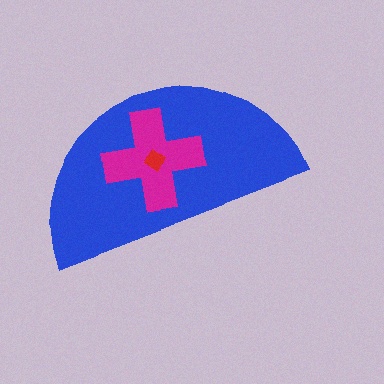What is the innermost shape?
The red diamond.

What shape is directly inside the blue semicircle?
The magenta cross.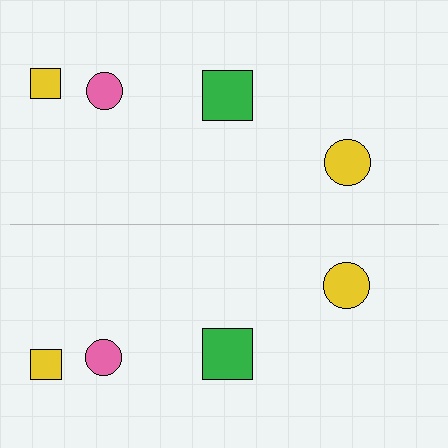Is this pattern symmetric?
Yes, this pattern has bilateral (reflection) symmetry.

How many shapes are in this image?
There are 8 shapes in this image.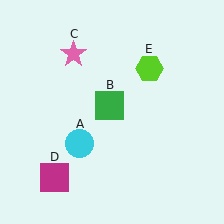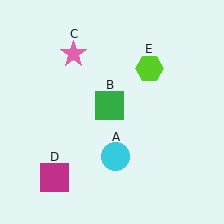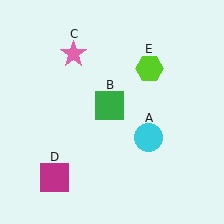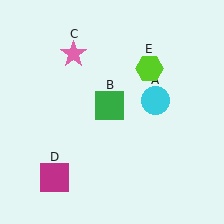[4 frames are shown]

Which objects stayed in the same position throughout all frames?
Green square (object B) and pink star (object C) and magenta square (object D) and lime hexagon (object E) remained stationary.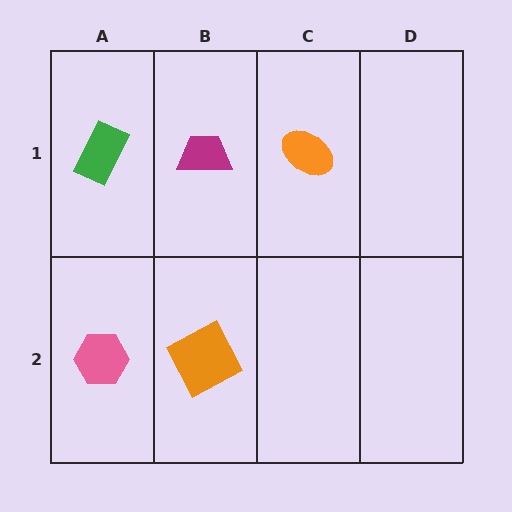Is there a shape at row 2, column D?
No, that cell is empty.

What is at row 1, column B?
A magenta trapezoid.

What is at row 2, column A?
A pink hexagon.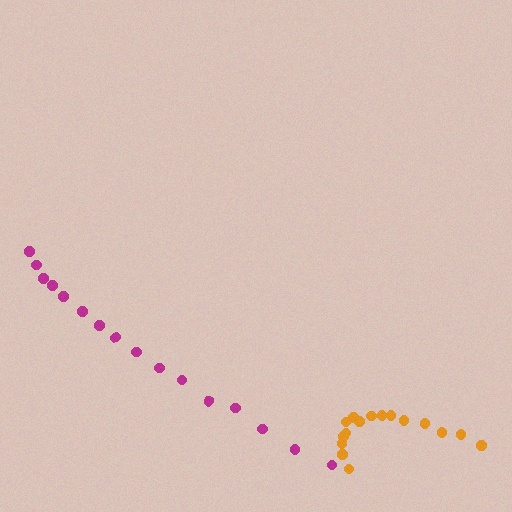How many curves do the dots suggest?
There are 2 distinct paths.